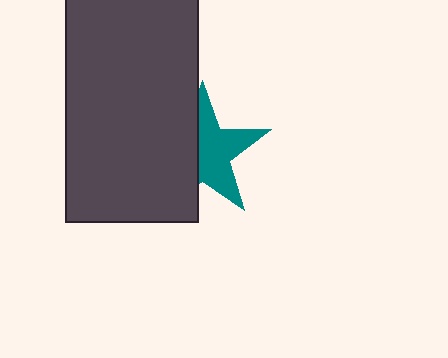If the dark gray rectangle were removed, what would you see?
You would see the complete teal star.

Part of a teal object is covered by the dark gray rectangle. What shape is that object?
It is a star.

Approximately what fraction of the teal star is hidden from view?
Roughly 46% of the teal star is hidden behind the dark gray rectangle.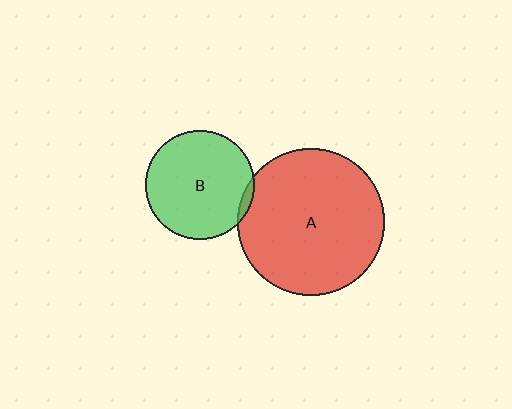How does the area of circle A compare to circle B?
Approximately 1.8 times.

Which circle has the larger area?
Circle A (red).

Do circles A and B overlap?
Yes.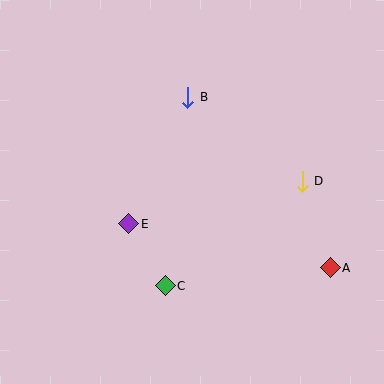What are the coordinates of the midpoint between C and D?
The midpoint between C and D is at (234, 234).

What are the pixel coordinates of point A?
Point A is at (330, 268).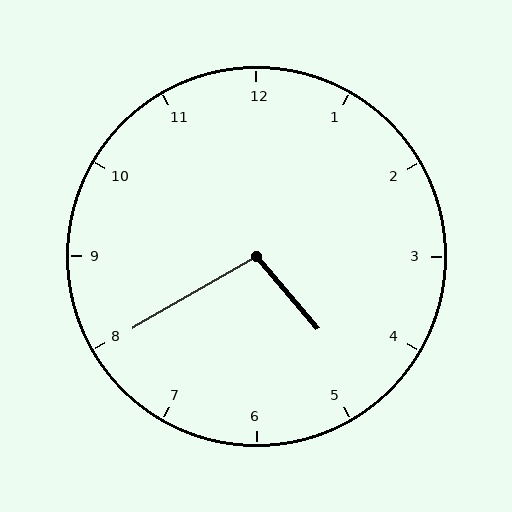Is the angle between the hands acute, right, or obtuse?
It is obtuse.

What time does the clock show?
4:40.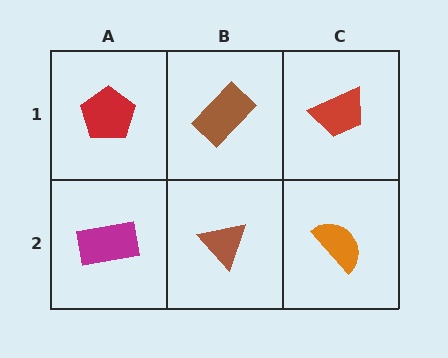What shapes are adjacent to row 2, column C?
A red trapezoid (row 1, column C), a brown triangle (row 2, column B).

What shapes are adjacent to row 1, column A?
A magenta rectangle (row 2, column A), a brown rectangle (row 1, column B).